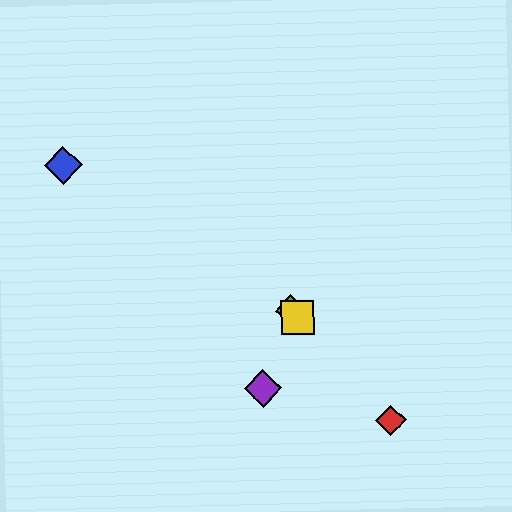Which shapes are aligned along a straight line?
The red diamond, the green diamond, the yellow square are aligned along a straight line.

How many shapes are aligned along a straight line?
3 shapes (the red diamond, the green diamond, the yellow square) are aligned along a straight line.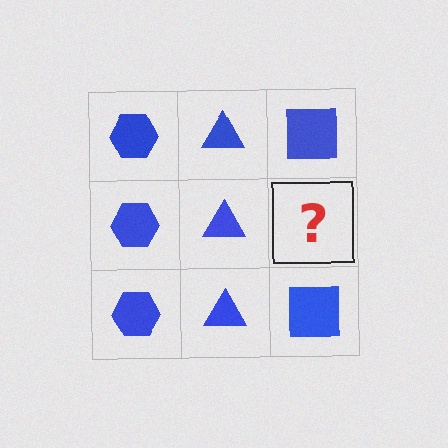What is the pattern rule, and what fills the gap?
The rule is that each column has a consistent shape. The gap should be filled with a blue square.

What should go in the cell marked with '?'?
The missing cell should contain a blue square.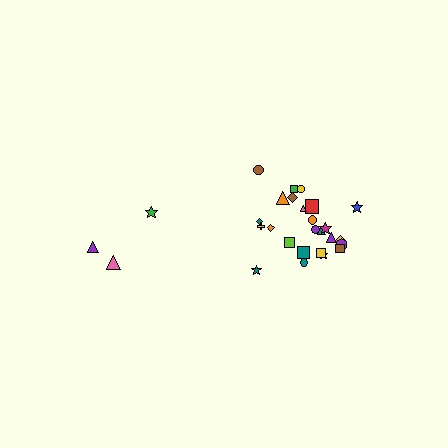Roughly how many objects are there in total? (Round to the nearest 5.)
Roughly 30 objects in total.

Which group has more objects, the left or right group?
The right group.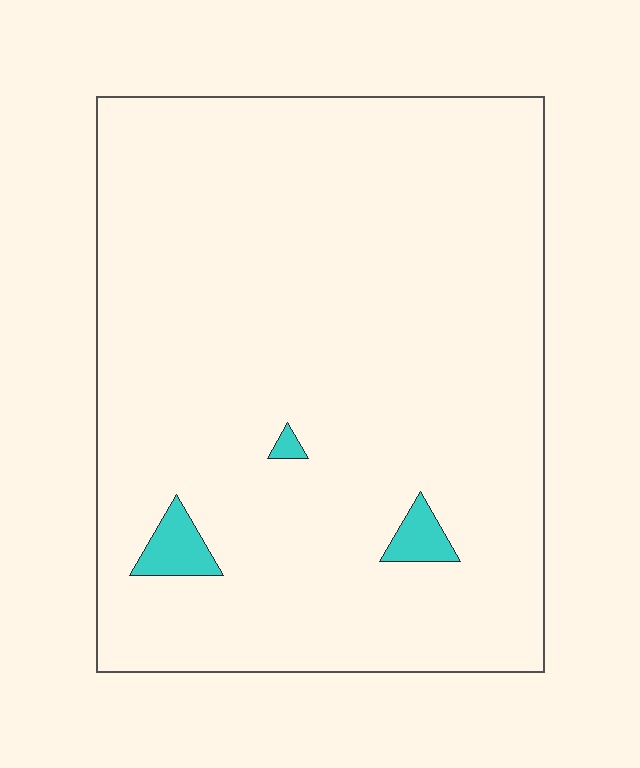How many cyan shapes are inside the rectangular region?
3.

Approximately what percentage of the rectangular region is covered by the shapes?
Approximately 5%.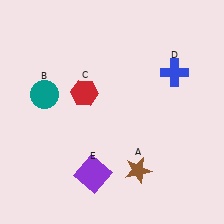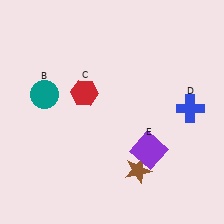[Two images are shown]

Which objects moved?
The objects that moved are: the blue cross (D), the purple square (E).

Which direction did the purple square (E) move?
The purple square (E) moved right.